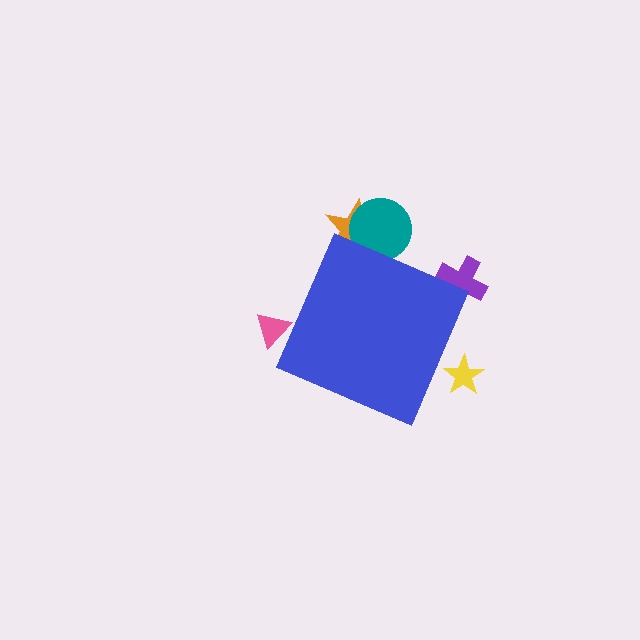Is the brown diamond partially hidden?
Yes, the brown diamond is partially hidden behind the blue diamond.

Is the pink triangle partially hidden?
Yes, the pink triangle is partially hidden behind the blue diamond.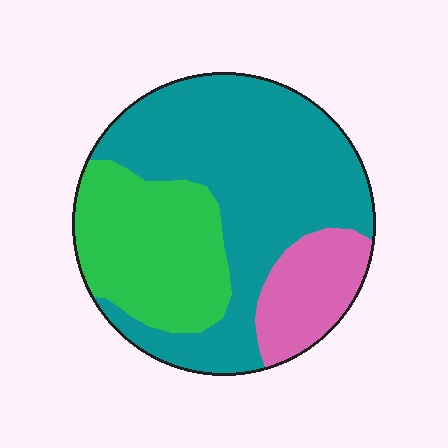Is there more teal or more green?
Teal.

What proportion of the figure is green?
Green covers 29% of the figure.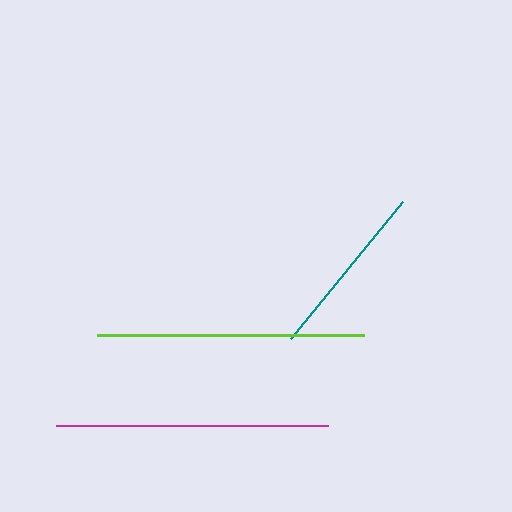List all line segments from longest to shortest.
From longest to shortest: magenta, lime, teal.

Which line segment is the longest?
The magenta line is the longest at approximately 272 pixels.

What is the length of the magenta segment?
The magenta segment is approximately 272 pixels long.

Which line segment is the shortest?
The teal line is the shortest at approximately 176 pixels.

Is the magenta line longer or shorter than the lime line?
The magenta line is longer than the lime line.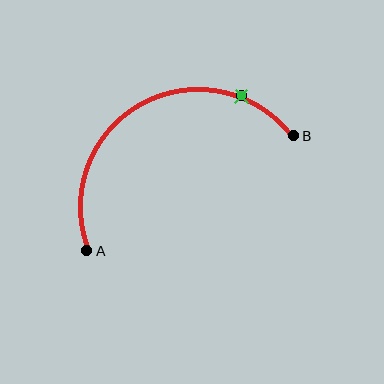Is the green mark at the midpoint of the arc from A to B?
No. The green mark lies on the arc but is closer to endpoint B. The arc midpoint would be at the point on the curve equidistant along the arc from both A and B.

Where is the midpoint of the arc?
The arc midpoint is the point on the curve farthest from the straight line joining A and B. It sits above that line.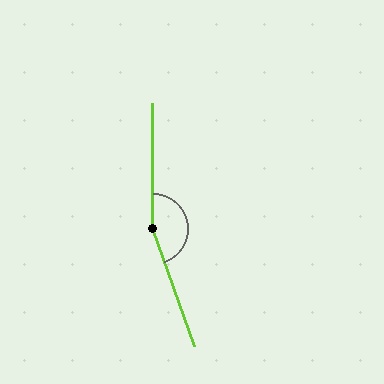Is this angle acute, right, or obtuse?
It is obtuse.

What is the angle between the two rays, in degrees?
Approximately 160 degrees.